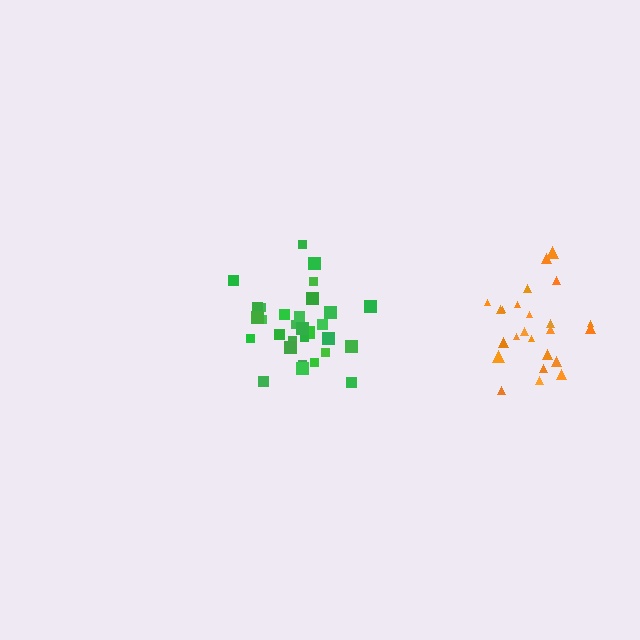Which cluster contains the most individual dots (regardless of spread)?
Green (31).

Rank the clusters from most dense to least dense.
green, orange.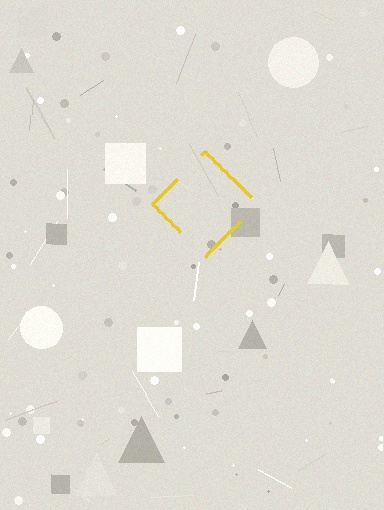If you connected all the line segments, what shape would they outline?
They would outline a diamond.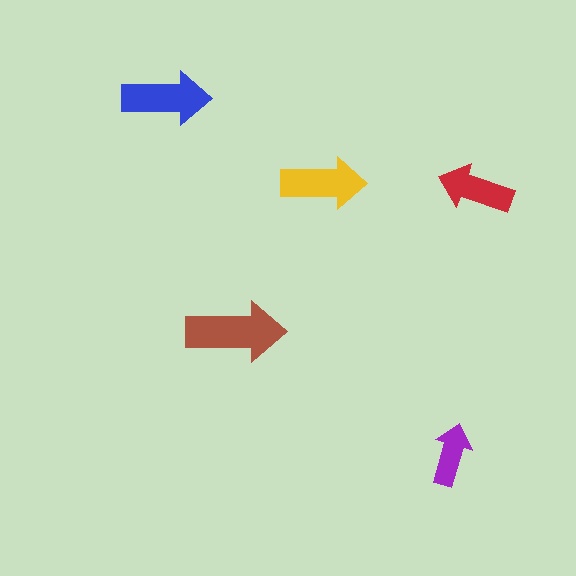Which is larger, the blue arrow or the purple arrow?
The blue one.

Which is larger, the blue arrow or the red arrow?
The blue one.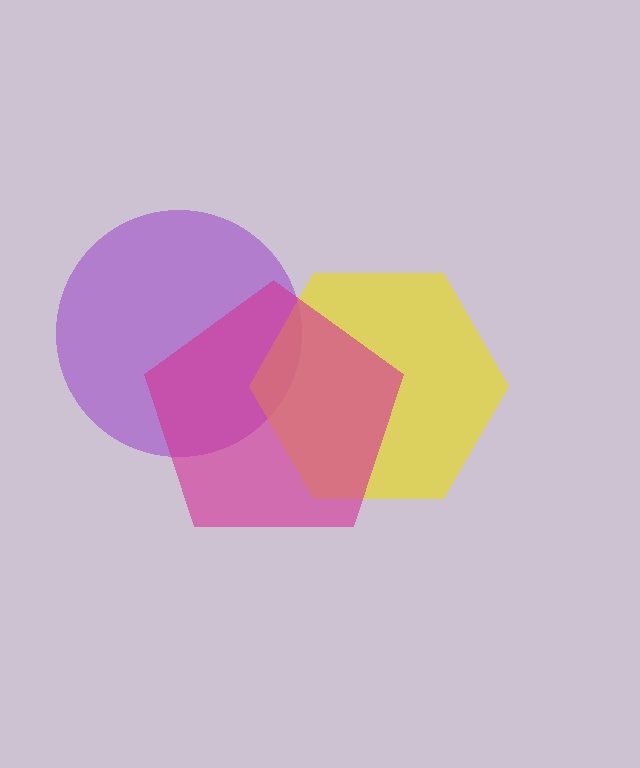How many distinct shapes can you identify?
There are 3 distinct shapes: a purple circle, a yellow hexagon, a magenta pentagon.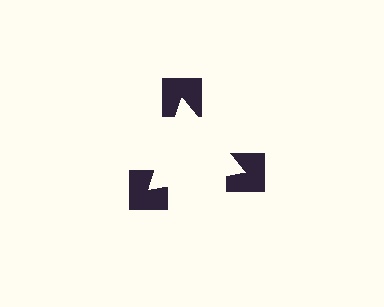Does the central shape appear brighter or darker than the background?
It typically appears slightly brighter than the background, even though no actual brightness change is drawn.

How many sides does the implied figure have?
3 sides.